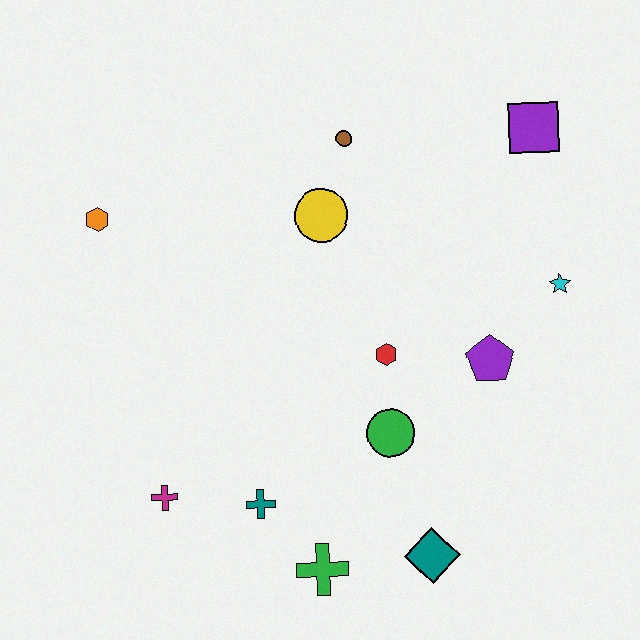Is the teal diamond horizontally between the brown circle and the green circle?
No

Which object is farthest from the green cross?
The purple square is farthest from the green cross.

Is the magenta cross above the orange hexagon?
No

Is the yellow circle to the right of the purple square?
No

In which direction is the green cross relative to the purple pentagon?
The green cross is below the purple pentagon.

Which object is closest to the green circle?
The red hexagon is closest to the green circle.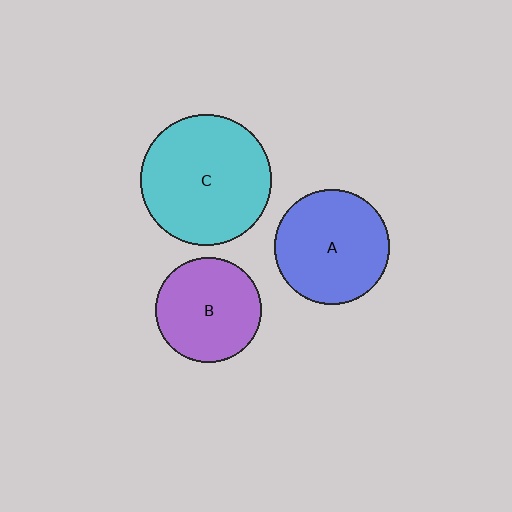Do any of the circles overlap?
No, none of the circles overlap.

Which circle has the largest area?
Circle C (cyan).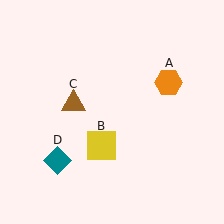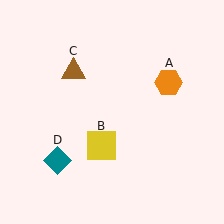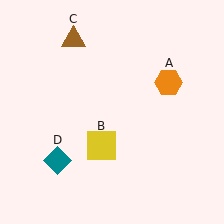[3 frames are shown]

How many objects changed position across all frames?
1 object changed position: brown triangle (object C).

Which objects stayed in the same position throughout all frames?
Orange hexagon (object A) and yellow square (object B) and teal diamond (object D) remained stationary.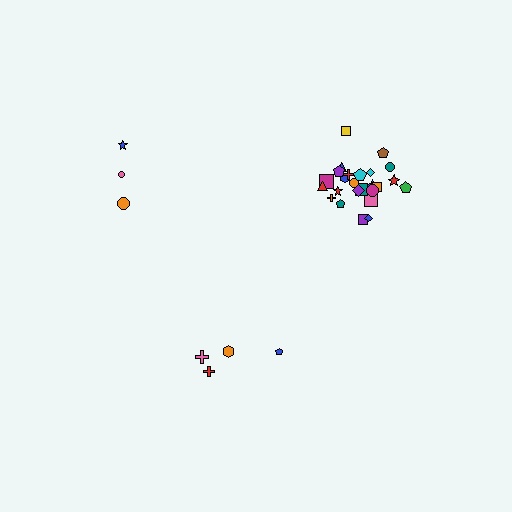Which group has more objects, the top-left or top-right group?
The top-right group.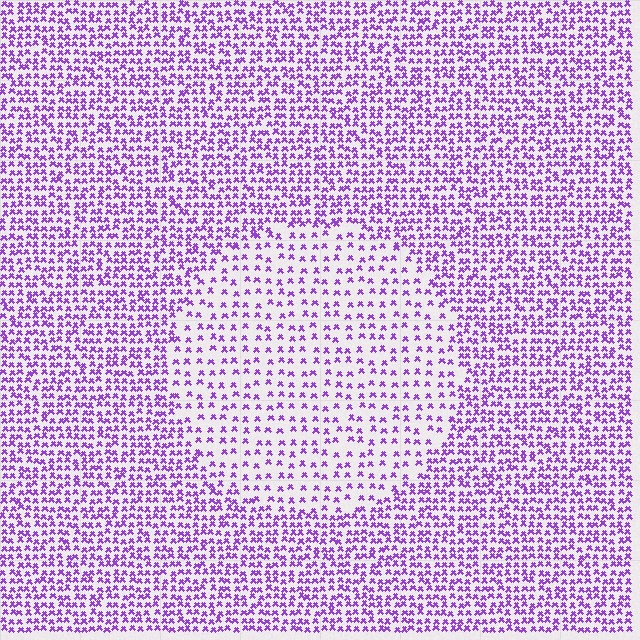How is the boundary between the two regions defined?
The boundary is defined by a change in element density (approximately 2.0x ratio). All elements are the same color, size, and shape.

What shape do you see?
I see a circle.